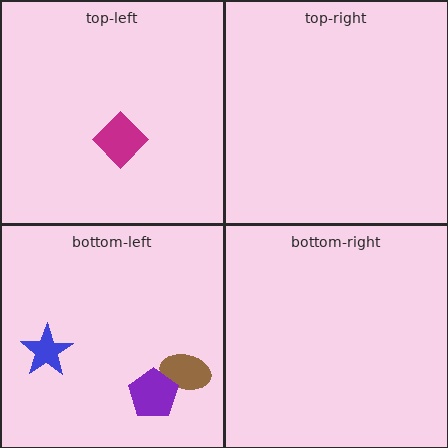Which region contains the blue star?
The bottom-left region.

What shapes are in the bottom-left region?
The brown ellipse, the blue star, the purple pentagon.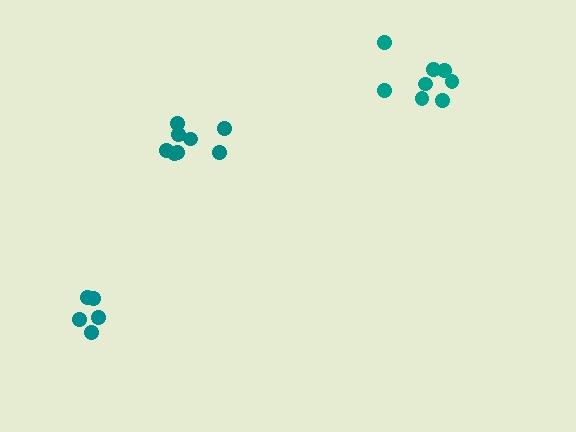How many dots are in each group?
Group 1: 8 dots, Group 2: 5 dots, Group 3: 8 dots (21 total).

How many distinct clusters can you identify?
There are 3 distinct clusters.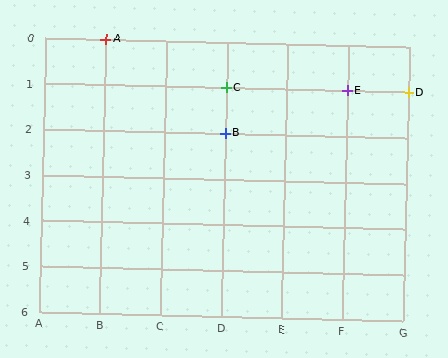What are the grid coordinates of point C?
Point C is at grid coordinates (D, 1).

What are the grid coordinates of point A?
Point A is at grid coordinates (B, 0).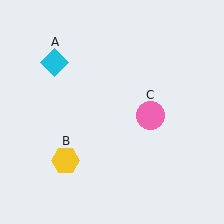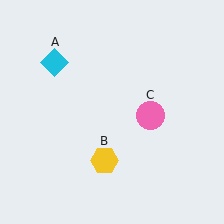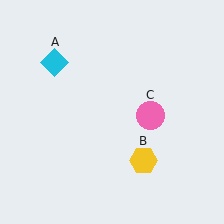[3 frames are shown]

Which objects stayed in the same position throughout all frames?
Cyan diamond (object A) and pink circle (object C) remained stationary.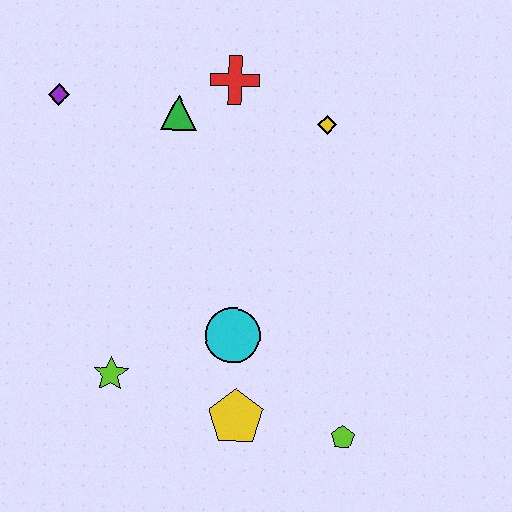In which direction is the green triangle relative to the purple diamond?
The green triangle is to the right of the purple diamond.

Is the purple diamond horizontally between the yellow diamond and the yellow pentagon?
No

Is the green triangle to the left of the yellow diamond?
Yes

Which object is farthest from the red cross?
The lime pentagon is farthest from the red cross.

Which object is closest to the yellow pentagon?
The cyan circle is closest to the yellow pentagon.